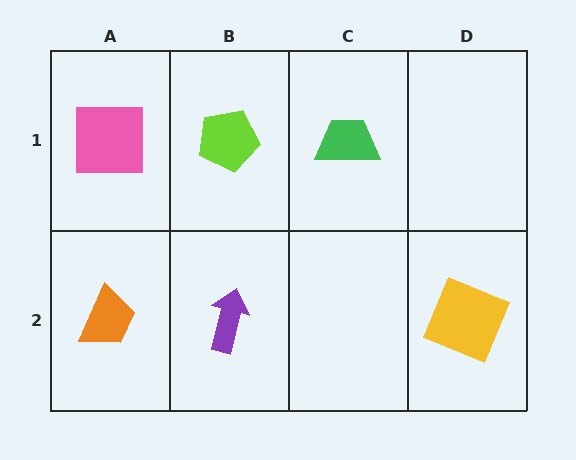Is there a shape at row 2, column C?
No, that cell is empty.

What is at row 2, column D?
A yellow square.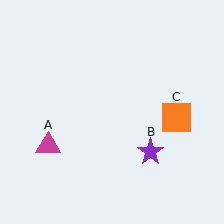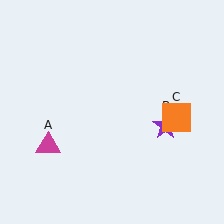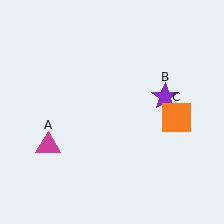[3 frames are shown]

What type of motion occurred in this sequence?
The purple star (object B) rotated counterclockwise around the center of the scene.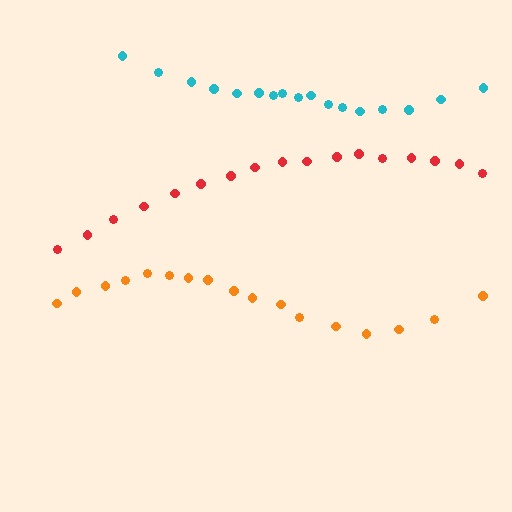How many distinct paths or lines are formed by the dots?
There are 3 distinct paths.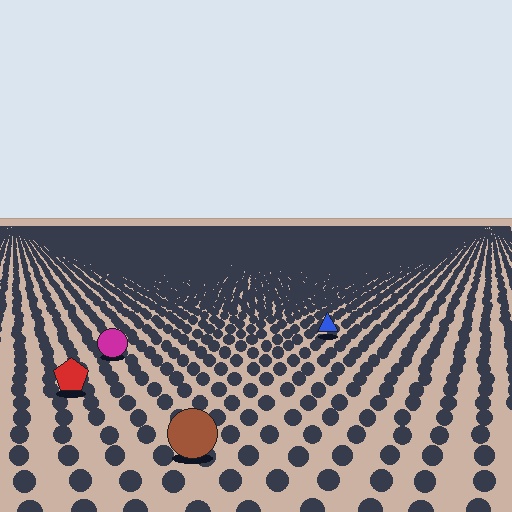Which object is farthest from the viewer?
The blue triangle is farthest from the viewer. It appears smaller and the ground texture around it is denser.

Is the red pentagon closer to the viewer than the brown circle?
No. The brown circle is closer — you can tell from the texture gradient: the ground texture is coarser near it.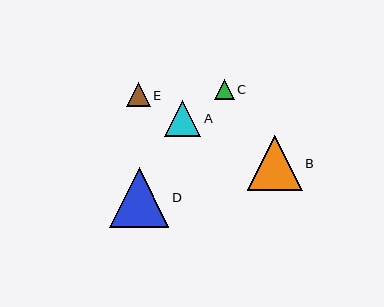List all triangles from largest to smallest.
From largest to smallest: D, B, A, E, C.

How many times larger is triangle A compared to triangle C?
Triangle A is approximately 1.8 times the size of triangle C.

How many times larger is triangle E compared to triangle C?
Triangle E is approximately 1.2 times the size of triangle C.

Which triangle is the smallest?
Triangle C is the smallest with a size of approximately 20 pixels.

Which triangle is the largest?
Triangle D is the largest with a size of approximately 59 pixels.